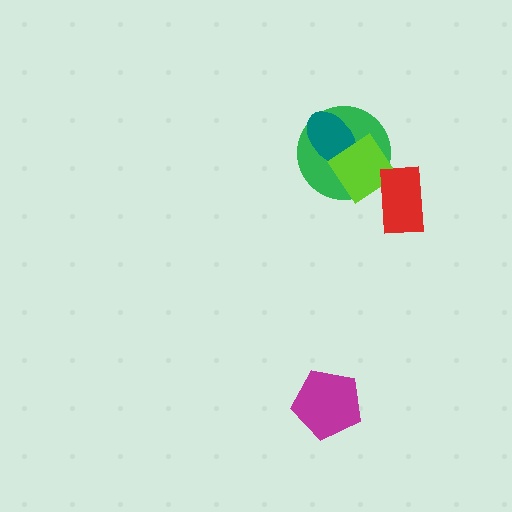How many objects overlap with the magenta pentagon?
0 objects overlap with the magenta pentagon.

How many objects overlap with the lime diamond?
3 objects overlap with the lime diamond.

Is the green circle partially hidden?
Yes, it is partially covered by another shape.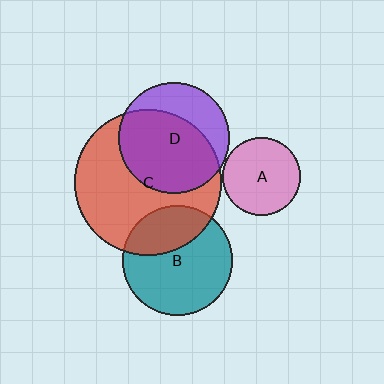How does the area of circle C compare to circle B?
Approximately 1.8 times.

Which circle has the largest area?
Circle C (red).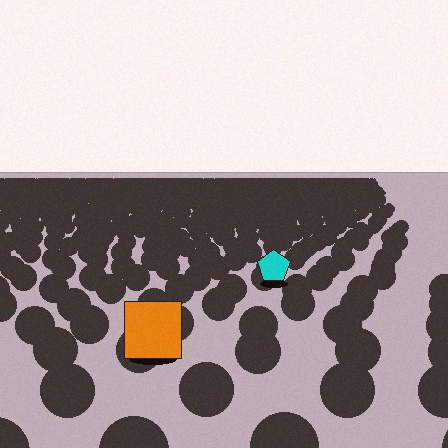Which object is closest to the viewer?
The orange square is closest. The texture marks near it are larger and more spread out.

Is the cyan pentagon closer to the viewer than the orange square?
No. The orange square is closer — you can tell from the texture gradient: the ground texture is coarser near it.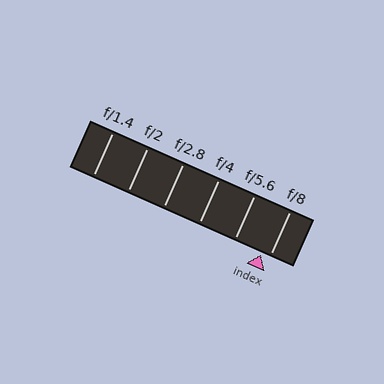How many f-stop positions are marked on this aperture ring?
There are 6 f-stop positions marked.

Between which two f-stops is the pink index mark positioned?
The index mark is between f/5.6 and f/8.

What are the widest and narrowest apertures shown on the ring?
The widest aperture shown is f/1.4 and the narrowest is f/8.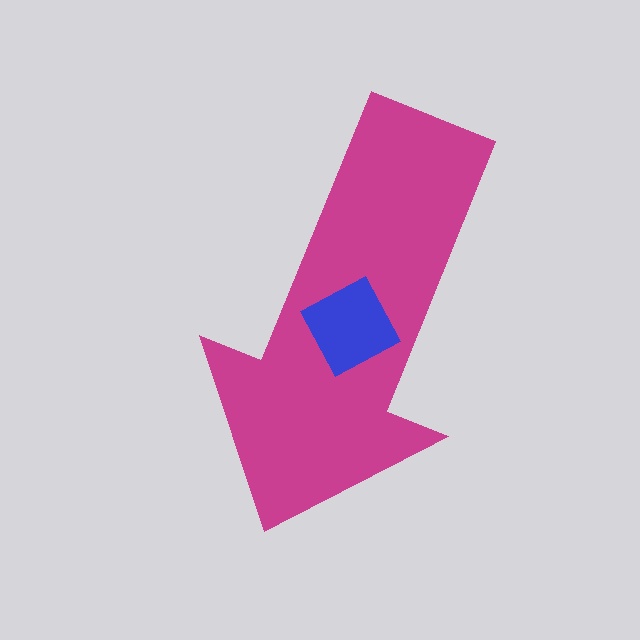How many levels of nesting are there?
2.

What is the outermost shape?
The magenta arrow.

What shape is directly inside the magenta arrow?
The blue diamond.